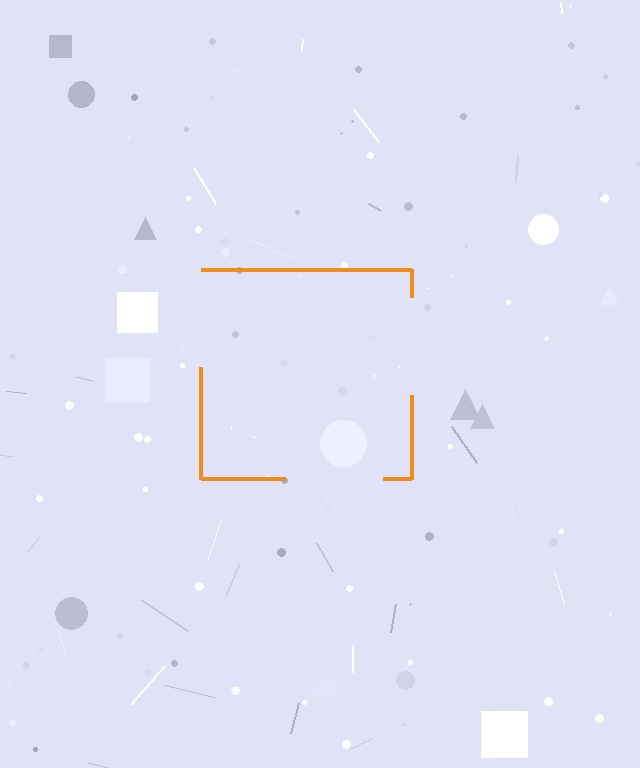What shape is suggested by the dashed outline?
The dashed outline suggests a square.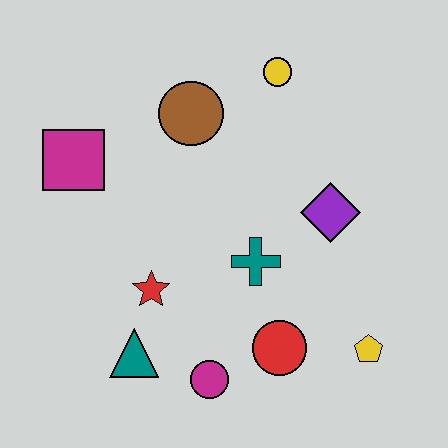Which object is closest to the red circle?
The magenta circle is closest to the red circle.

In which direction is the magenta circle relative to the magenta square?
The magenta circle is below the magenta square.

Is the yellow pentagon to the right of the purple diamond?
Yes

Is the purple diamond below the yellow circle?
Yes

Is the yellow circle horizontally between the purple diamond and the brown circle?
Yes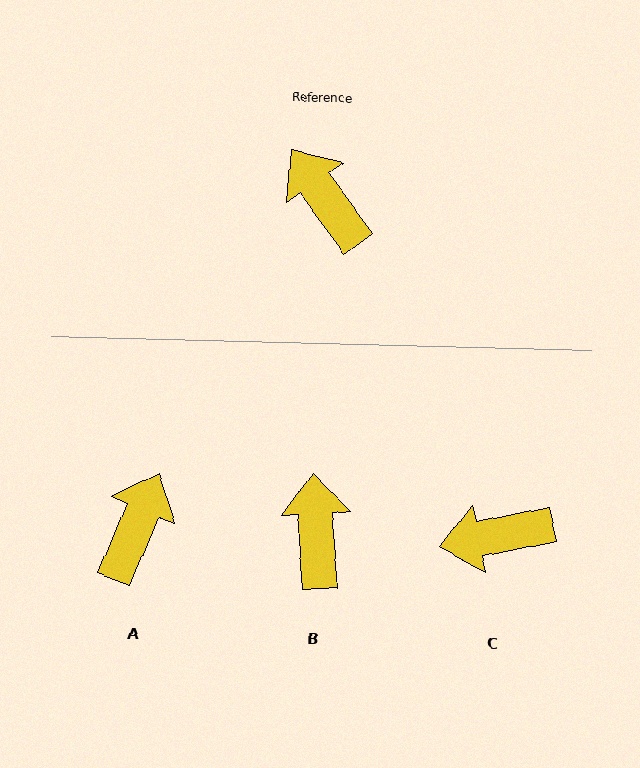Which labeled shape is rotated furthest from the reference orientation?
C, about 66 degrees away.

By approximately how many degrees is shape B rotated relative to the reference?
Approximately 32 degrees clockwise.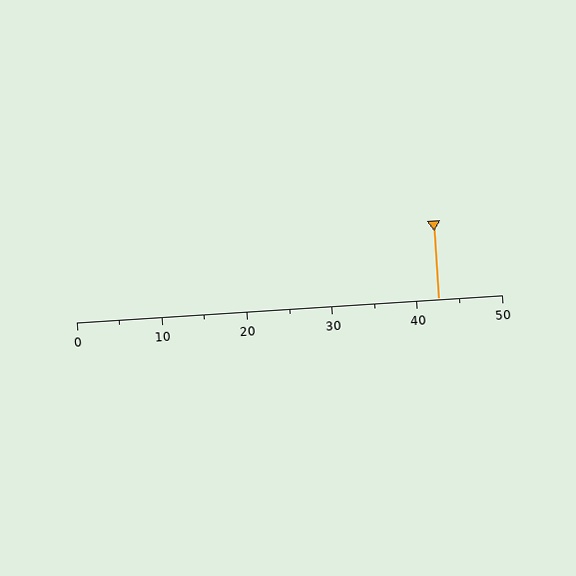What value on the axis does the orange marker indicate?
The marker indicates approximately 42.5.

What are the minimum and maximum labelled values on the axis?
The axis runs from 0 to 50.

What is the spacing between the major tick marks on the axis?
The major ticks are spaced 10 apart.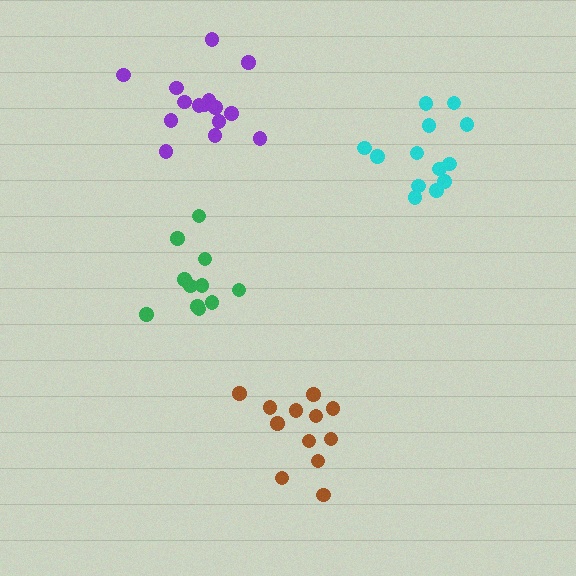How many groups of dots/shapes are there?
There are 4 groups.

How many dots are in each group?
Group 1: 15 dots, Group 2: 11 dots, Group 3: 13 dots, Group 4: 12 dots (51 total).